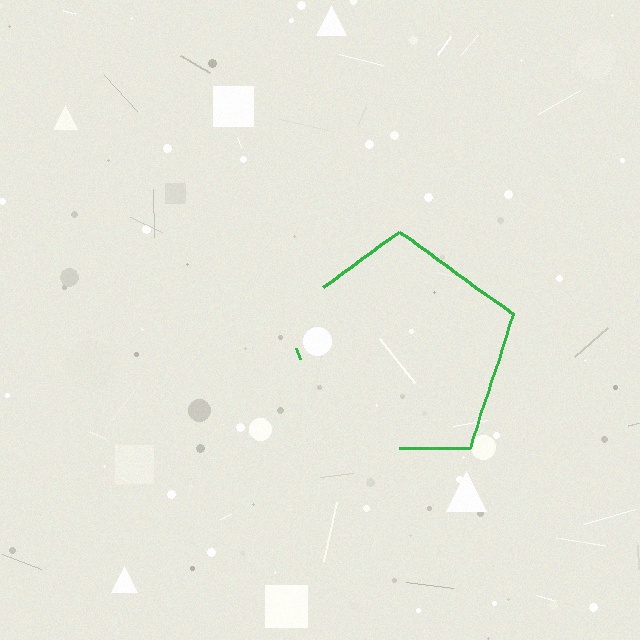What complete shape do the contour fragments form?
The contour fragments form a pentagon.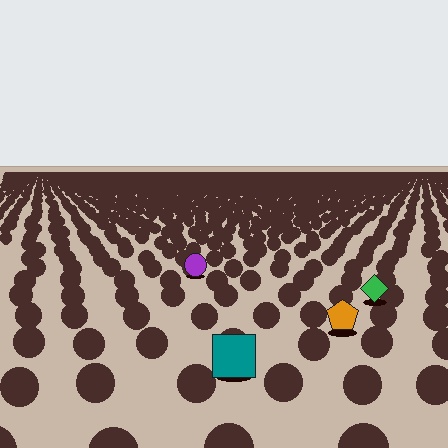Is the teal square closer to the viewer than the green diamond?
Yes. The teal square is closer — you can tell from the texture gradient: the ground texture is coarser near it.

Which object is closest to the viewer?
The teal square is closest. The texture marks near it are larger and more spread out.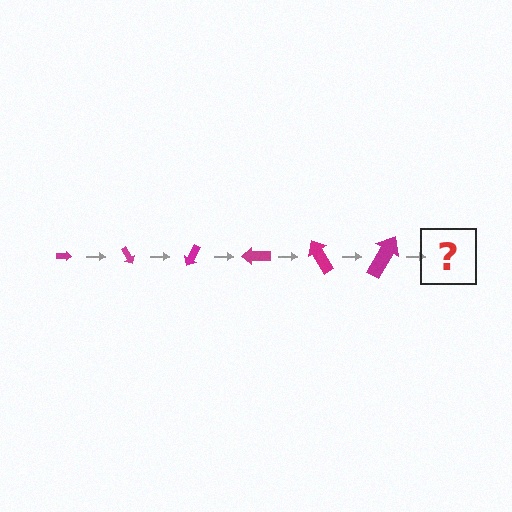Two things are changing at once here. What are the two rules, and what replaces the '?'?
The two rules are that the arrow grows larger each step and it rotates 60 degrees each step. The '?' should be an arrow, larger than the previous one and rotated 360 degrees from the start.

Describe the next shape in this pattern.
It should be an arrow, larger than the previous one and rotated 360 degrees from the start.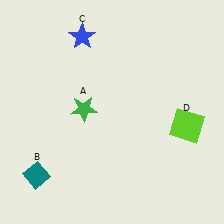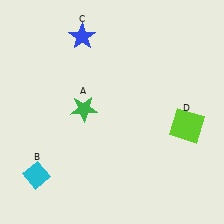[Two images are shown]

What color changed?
The diamond (B) changed from teal in Image 1 to cyan in Image 2.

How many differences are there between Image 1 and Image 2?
There is 1 difference between the two images.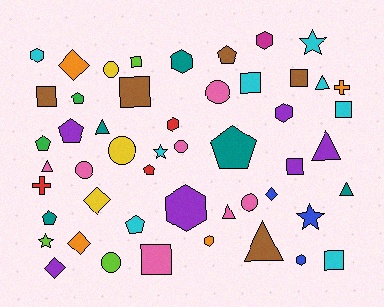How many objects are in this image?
There are 50 objects.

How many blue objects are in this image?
There are 3 blue objects.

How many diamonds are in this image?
There are 5 diamonds.